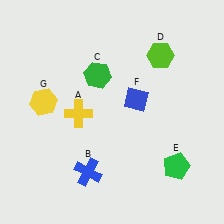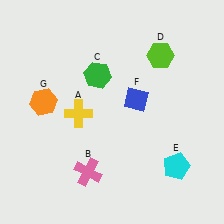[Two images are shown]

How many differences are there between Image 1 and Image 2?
There are 3 differences between the two images.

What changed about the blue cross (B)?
In Image 1, B is blue. In Image 2, it changed to pink.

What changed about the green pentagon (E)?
In Image 1, E is green. In Image 2, it changed to cyan.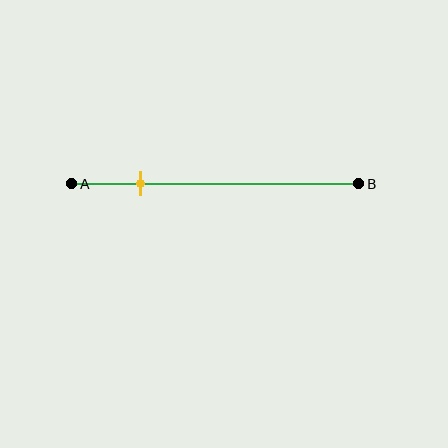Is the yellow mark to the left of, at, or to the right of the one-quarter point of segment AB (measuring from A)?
The yellow mark is approximately at the one-quarter point of segment AB.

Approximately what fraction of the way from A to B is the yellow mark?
The yellow mark is approximately 25% of the way from A to B.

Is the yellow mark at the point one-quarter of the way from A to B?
Yes, the mark is approximately at the one-quarter point.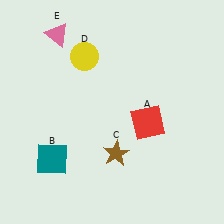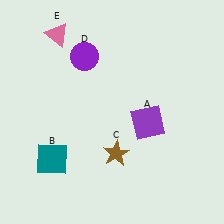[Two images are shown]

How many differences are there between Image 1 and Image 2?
There are 2 differences between the two images.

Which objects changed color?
A changed from red to purple. D changed from yellow to purple.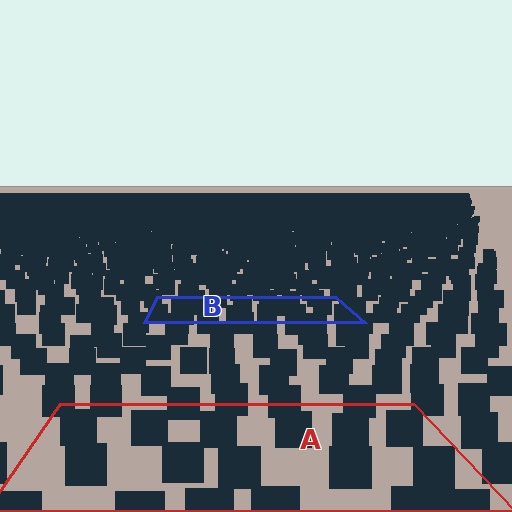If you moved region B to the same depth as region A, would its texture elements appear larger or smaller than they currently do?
They would appear larger. At a closer depth, the same texture elements are projected at a bigger on-screen size.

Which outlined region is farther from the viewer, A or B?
Region B is farther from the viewer — the texture elements inside it appear smaller and more densely packed.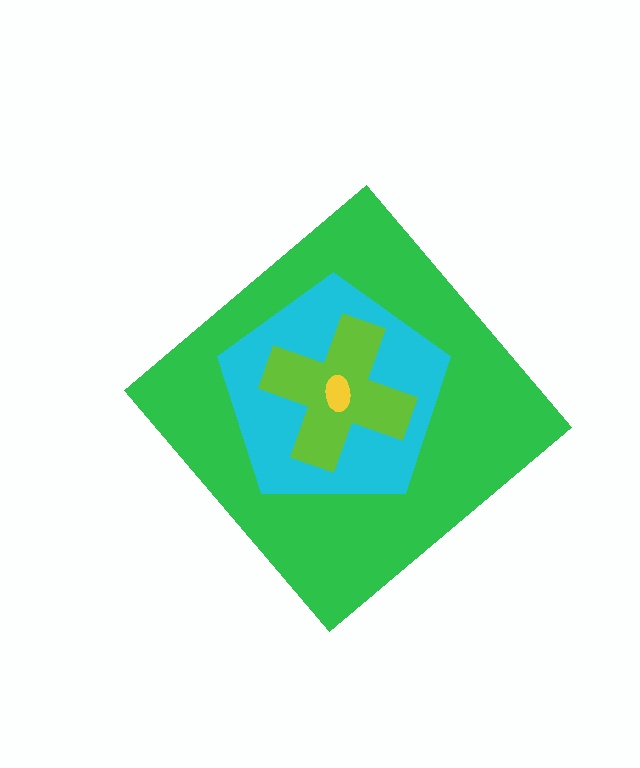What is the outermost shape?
The green diamond.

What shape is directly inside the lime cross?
The yellow ellipse.